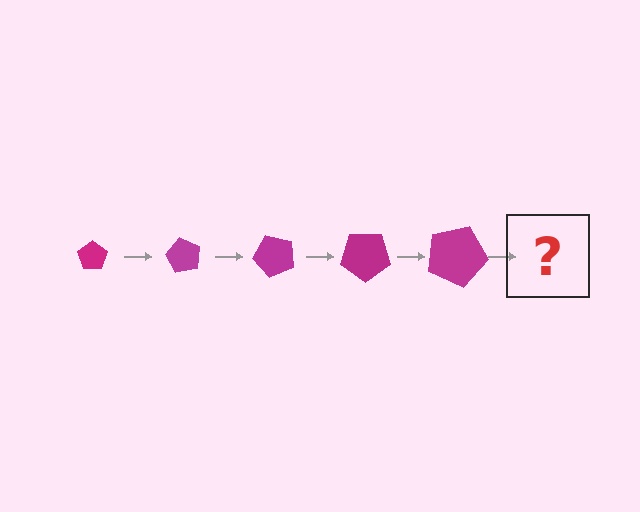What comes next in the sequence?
The next element should be a pentagon, larger than the previous one and rotated 300 degrees from the start.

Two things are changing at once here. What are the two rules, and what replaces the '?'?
The two rules are that the pentagon grows larger each step and it rotates 60 degrees each step. The '?' should be a pentagon, larger than the previous one and rotated 300 degrees from the start.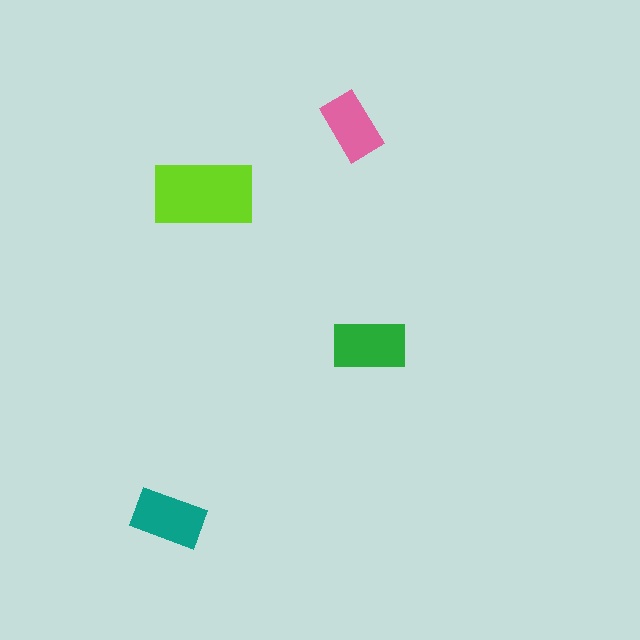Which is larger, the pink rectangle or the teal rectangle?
The teal one.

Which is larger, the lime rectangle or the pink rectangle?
The lime one.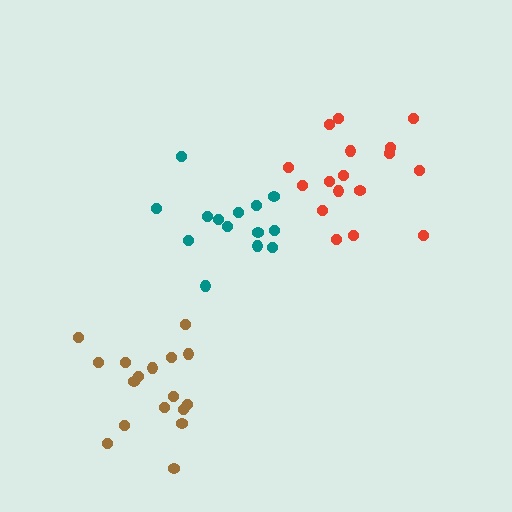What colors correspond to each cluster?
The clusters are colored: brown, teal, red.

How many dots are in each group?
Group 1: 17 dots, Group 2: 14 dots, Group 3: 17 dots (48 total).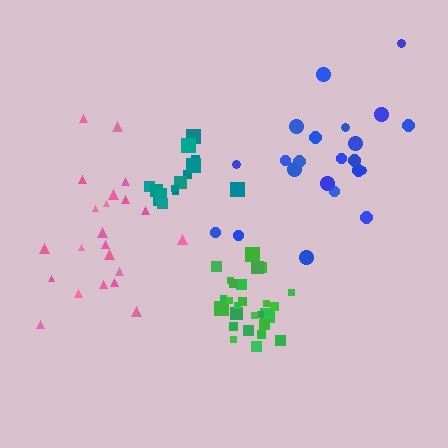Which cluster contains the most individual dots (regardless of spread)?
Green (26).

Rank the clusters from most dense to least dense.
green, teal, pink, blue.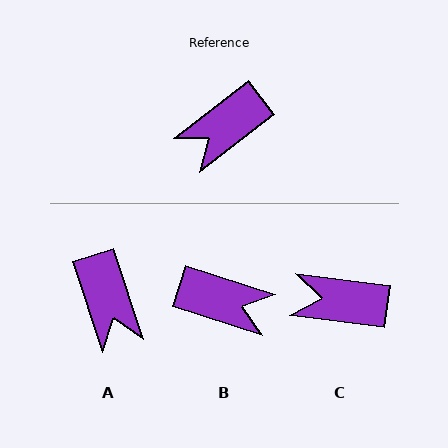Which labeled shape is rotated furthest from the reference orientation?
B, about 125 degrees away.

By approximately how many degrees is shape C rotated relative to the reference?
Approximately 45 degrees clockwise.